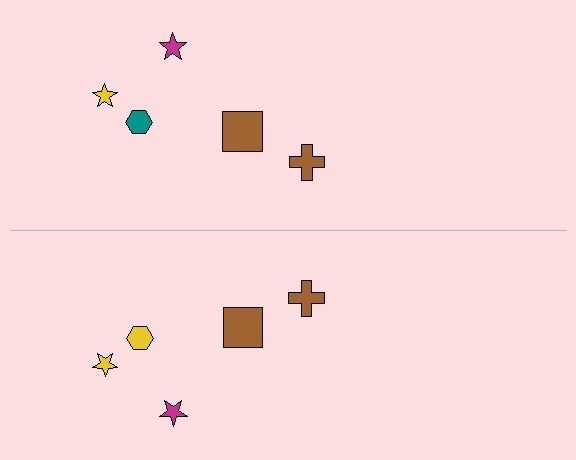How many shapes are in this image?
There are 10 shapes in this image.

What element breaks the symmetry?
The yellow hexagon on the bottom side breaks the symmetry — its mirror counterpart is teal.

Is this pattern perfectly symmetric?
No, the pattern is not perfectly symmetric. The yellow hexagon on the bottom side breaks the symmetry — its mirror counterpart is teal.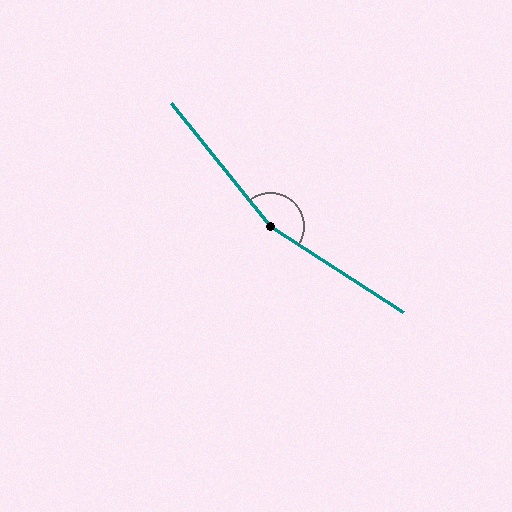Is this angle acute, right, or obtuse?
It is obtuse.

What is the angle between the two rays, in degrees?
Approximately 162 degrees.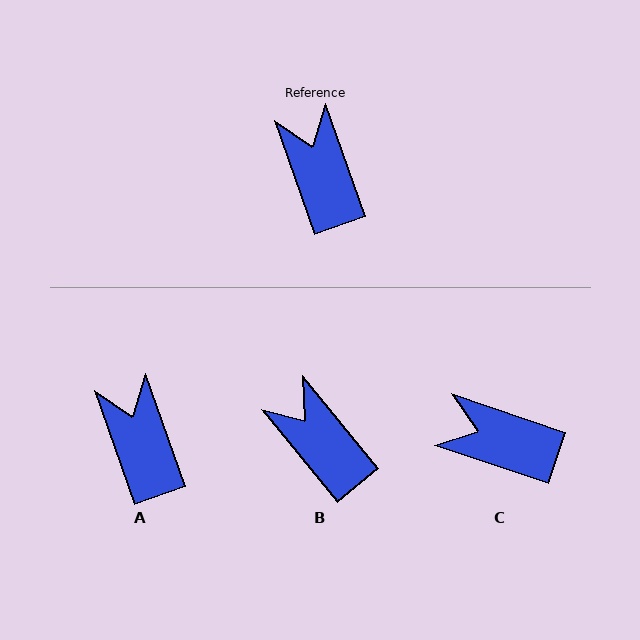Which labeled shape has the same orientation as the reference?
A.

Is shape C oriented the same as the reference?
No, it is off by about 52 degrees.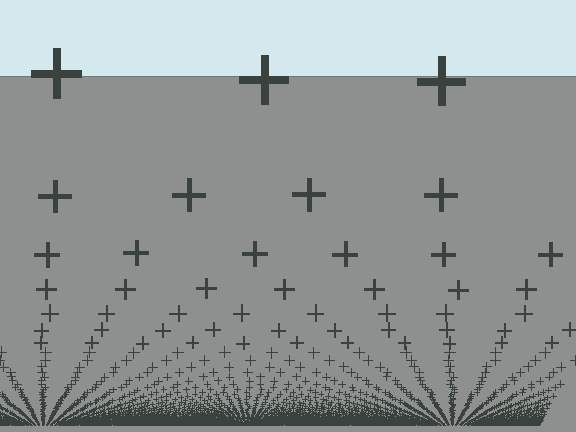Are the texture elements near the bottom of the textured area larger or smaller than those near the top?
Smaller. The gradient is inverted — elements near the bottom are smaller and denser.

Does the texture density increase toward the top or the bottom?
Density increases toward the bottom.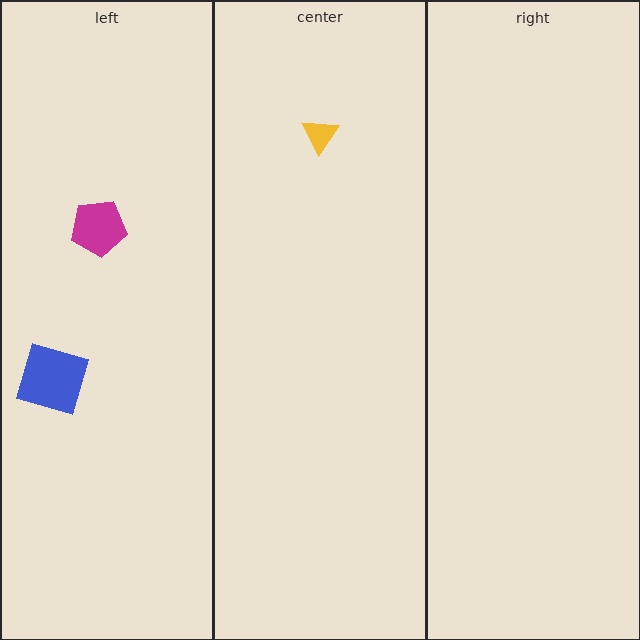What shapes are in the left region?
The magenta pentagon, the blue square.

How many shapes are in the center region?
1.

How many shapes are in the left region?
2.